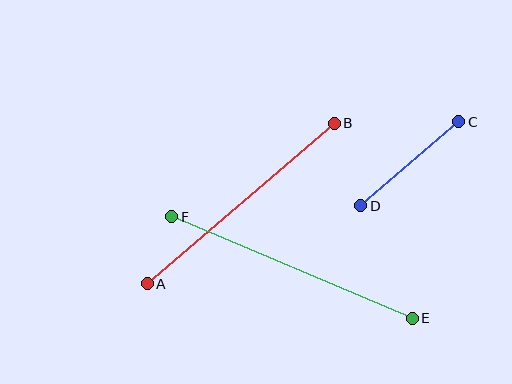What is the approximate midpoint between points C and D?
The midpoint is at approximately (410, 164) pixels.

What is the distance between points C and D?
The distance is approximately 129 pixels.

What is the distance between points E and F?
The distance is approximately 261 pixels.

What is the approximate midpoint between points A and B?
The midpoint is at approximately (241, 203) pixels.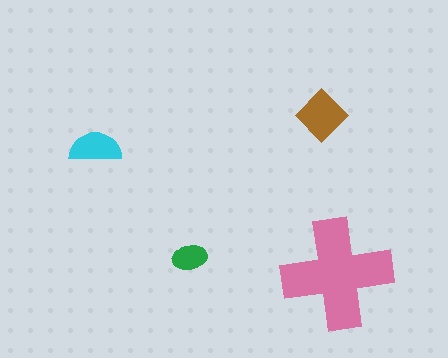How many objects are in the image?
There are 4 objects in the image.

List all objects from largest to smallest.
The pink cross, the brown diamond, the cyan semicircle, the green ellipse.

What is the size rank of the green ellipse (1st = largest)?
4th.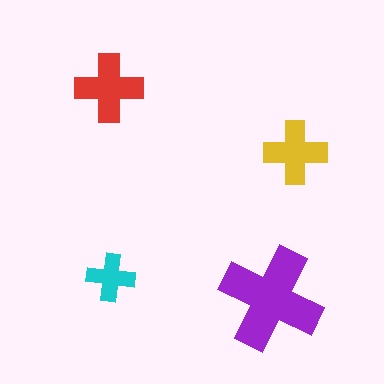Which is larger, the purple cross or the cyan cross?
The purple one.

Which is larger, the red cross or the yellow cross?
The red one.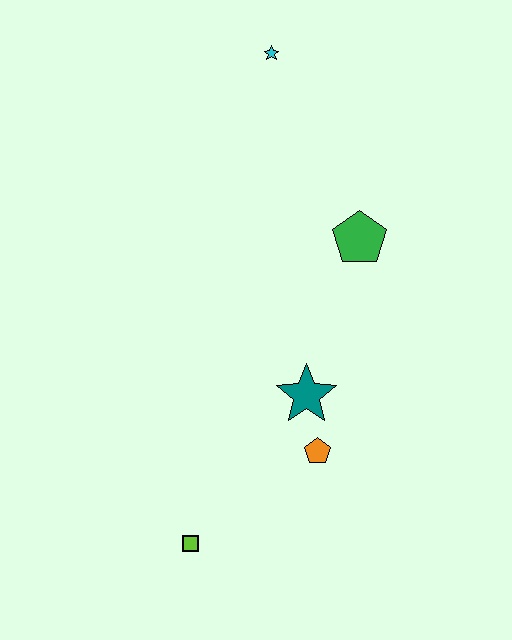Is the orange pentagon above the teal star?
No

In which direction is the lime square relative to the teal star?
The lime square is below the teal star.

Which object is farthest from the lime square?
The cyan star is farthest from the lime square.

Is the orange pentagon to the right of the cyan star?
Yes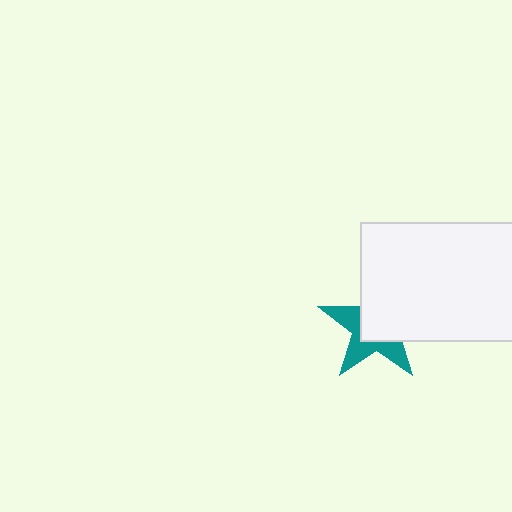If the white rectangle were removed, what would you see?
You would see the complete teal star.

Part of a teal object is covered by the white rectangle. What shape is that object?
It is a star.